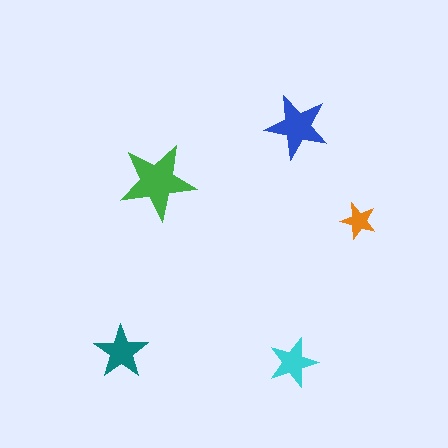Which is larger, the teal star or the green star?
The green one.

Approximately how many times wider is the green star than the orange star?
About 2 times wider.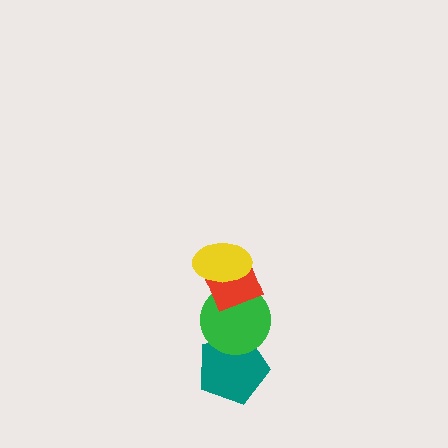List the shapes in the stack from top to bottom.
From top to bottom: the yellow ellipse, the red diamond, the green circle, the teal pentagon.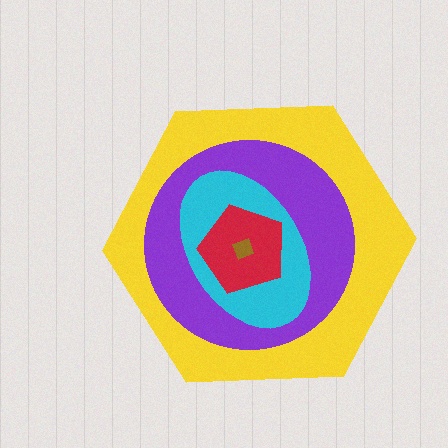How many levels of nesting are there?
5.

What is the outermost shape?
The yellow hexagon.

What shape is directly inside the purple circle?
The cyan ellipse.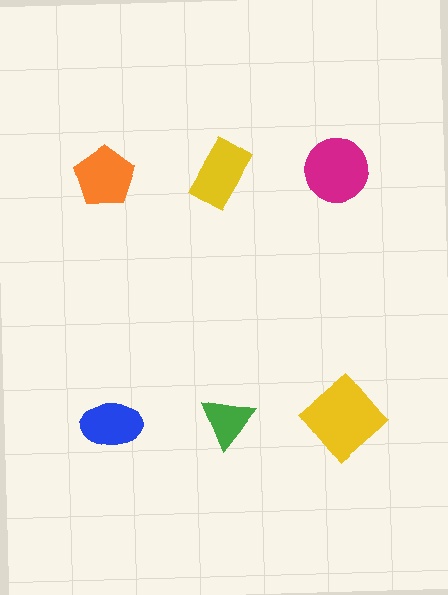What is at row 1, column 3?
A magenta circle.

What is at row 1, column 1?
An orange pentagon.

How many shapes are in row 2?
3 shapes.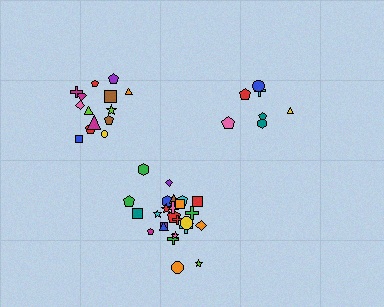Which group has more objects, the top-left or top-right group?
The top-left group.